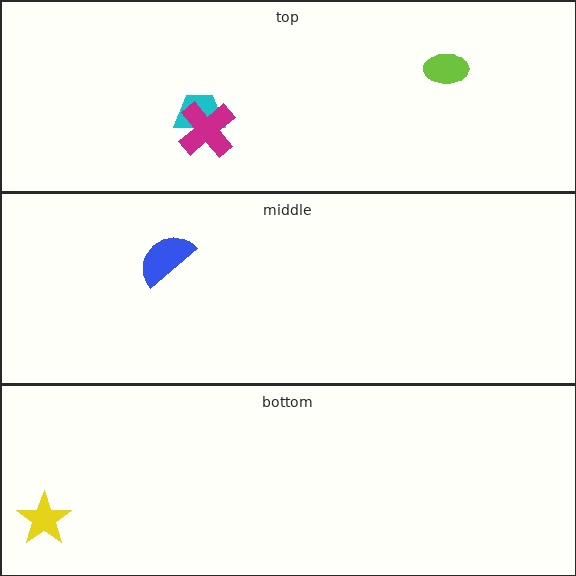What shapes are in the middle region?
The blue semicircle.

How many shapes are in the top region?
3.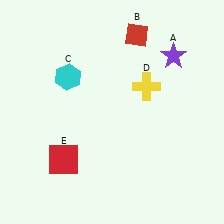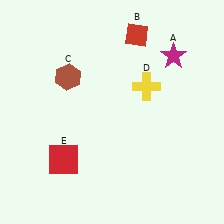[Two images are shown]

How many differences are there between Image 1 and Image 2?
There are 2 differences between the two images.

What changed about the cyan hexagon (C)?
In Image 1, C is cyan. In Image 2, it changed to brown.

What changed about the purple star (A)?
In Image 1, A is purple. In Image 2, it changed to magenta.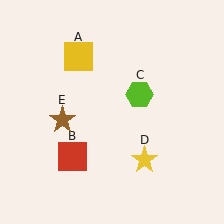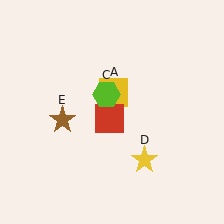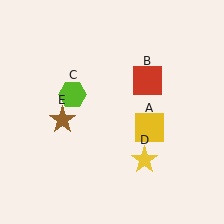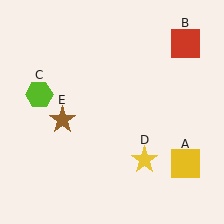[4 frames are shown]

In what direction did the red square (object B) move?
The red square (object B) moved up and to the right.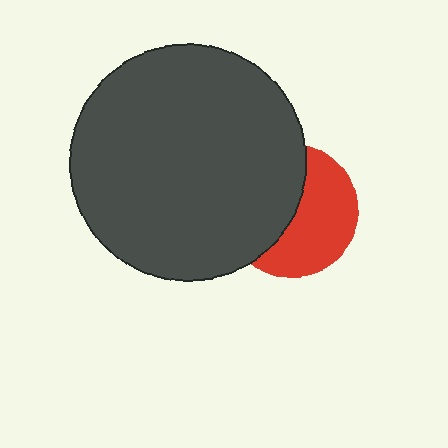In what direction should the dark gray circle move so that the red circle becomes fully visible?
The dark gray circle should move left. That is the shortest direction to clear the overlap and leave the red circle fully visible.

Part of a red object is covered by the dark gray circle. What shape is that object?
It is a circle.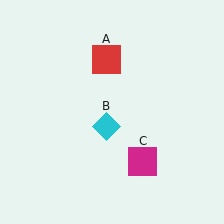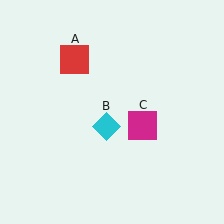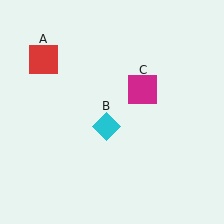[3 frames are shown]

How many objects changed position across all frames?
2 objects changed position: red square (object A), magenta square (object C).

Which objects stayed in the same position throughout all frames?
Cyan diamond (object B) remained stationary.